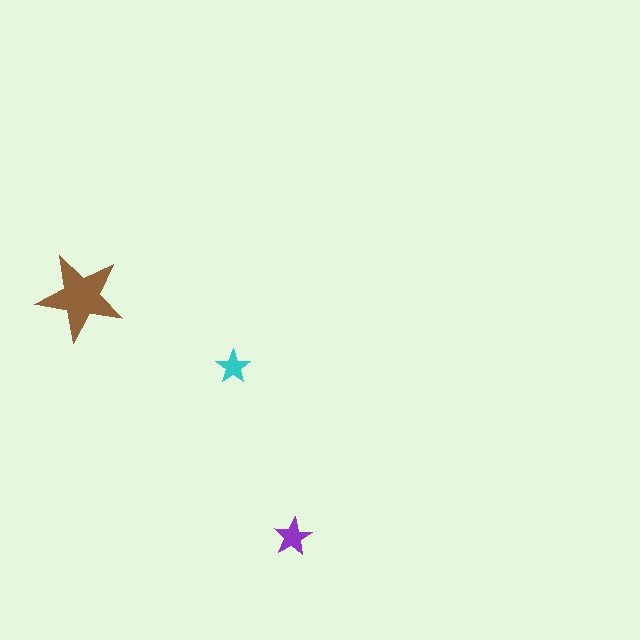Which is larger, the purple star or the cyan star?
The purple one.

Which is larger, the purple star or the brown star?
The brown one.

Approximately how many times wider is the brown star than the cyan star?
About 2.5 times wider.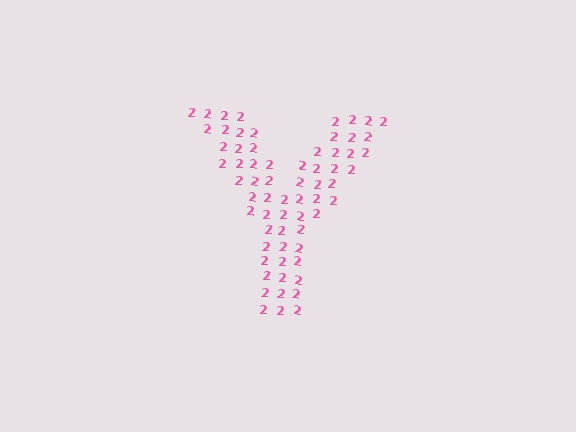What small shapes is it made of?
It is made of small digit 2's.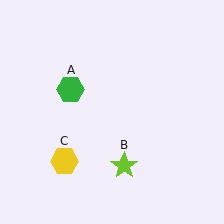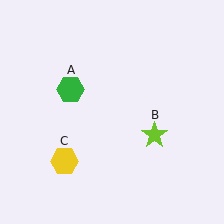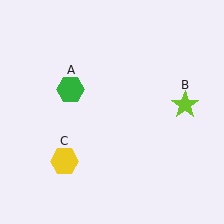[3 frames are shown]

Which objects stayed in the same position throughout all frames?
Green hexagon (object A) and yellow hexagon (object C) remained stationary.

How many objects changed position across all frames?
1 object changed position: lime star (object B).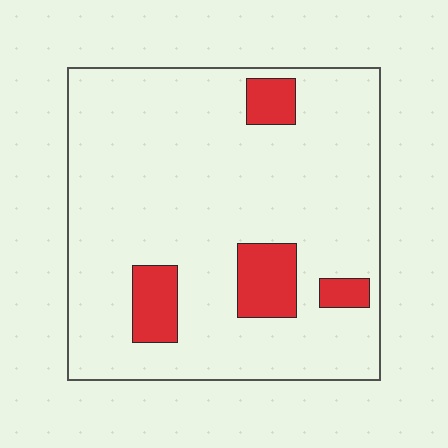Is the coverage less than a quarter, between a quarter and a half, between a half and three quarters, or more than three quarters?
Less than a quarter.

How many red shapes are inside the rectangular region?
4.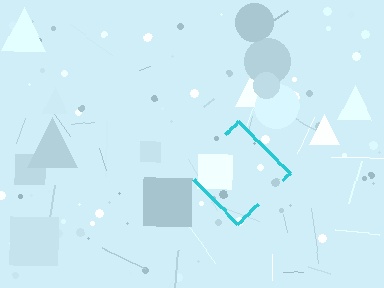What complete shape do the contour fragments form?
The contour fragments form a diamond.